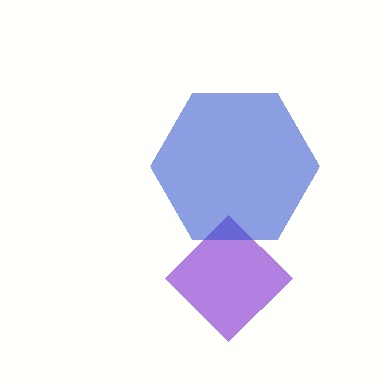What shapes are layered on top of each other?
The layered shapes are: a purple diamond, a blue hexagon.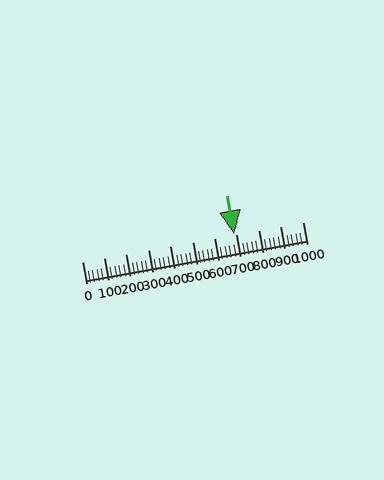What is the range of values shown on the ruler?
The ruler shows values from 0 to 1000.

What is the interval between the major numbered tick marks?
The major tick marks are spaced 100 units apart.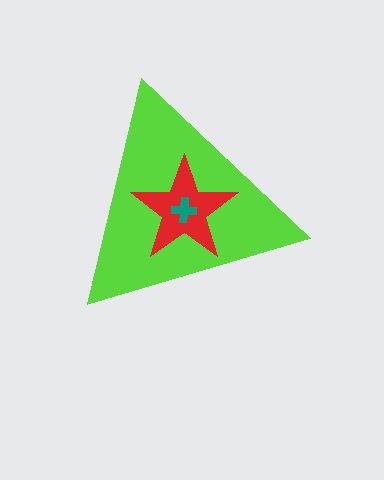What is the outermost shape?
The lime triangle.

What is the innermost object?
The teal cross.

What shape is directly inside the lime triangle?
The red star.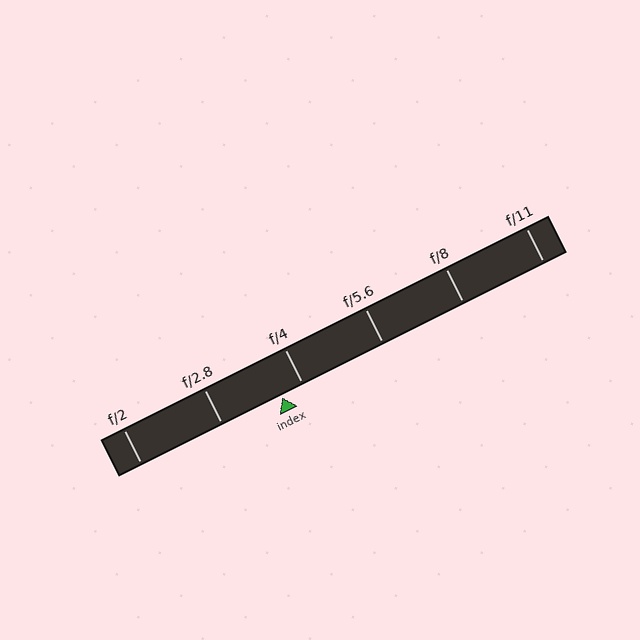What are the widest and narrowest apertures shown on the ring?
The widest aperture shown is f/2 and the narrowest is f/11.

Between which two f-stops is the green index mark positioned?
The index mark is between f/2.8 and f/4.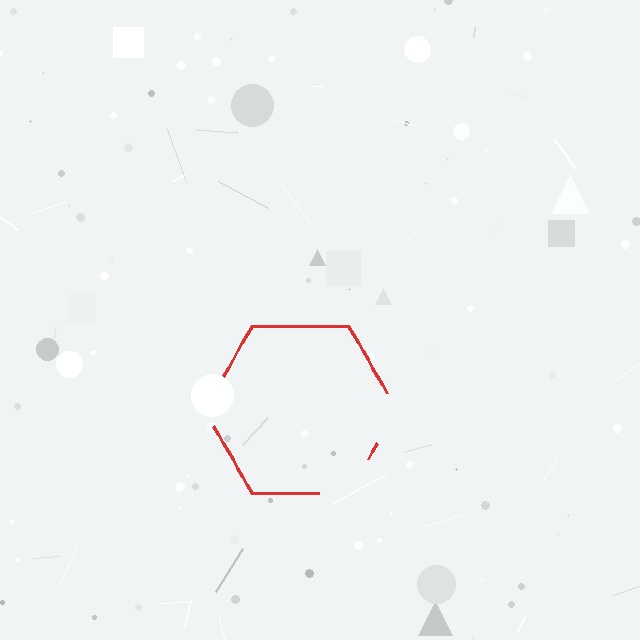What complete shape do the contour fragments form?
The contour fragments form a hexagon.